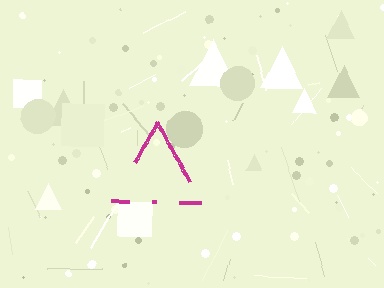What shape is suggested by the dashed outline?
The dashed outline suggests a triangle.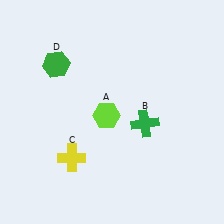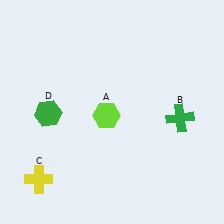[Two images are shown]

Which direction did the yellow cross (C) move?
The yellow cross (C) moved left.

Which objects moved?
The objects that moved are: the green cross (B), the yellow cross (C), the green hexagon (D).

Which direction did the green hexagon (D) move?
The green hexagon (D) moved down.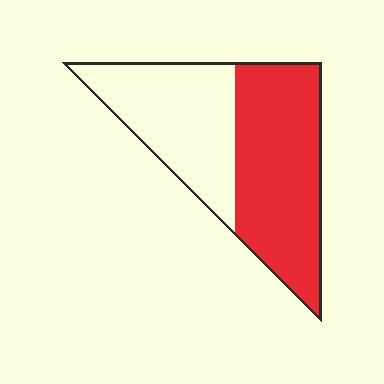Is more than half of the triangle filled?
Yes.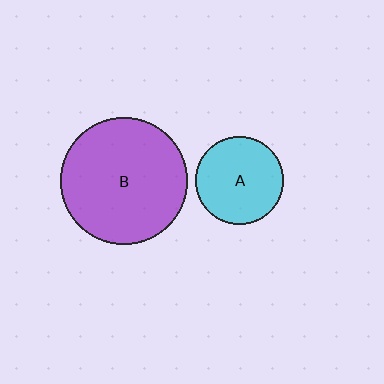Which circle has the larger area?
Circle B (purple).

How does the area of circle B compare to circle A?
Approximately 2.1 times.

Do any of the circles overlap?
No, none of the circles overlap.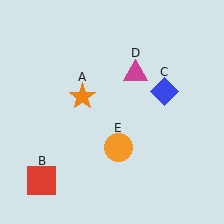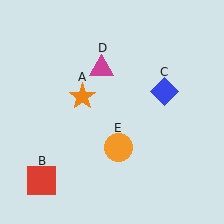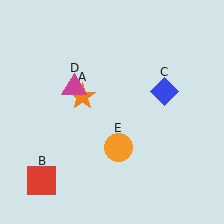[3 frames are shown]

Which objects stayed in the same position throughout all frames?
Orange star (object A) and red square (object B) and blue diamond (object C) and orange circle (object E) remained stationary.